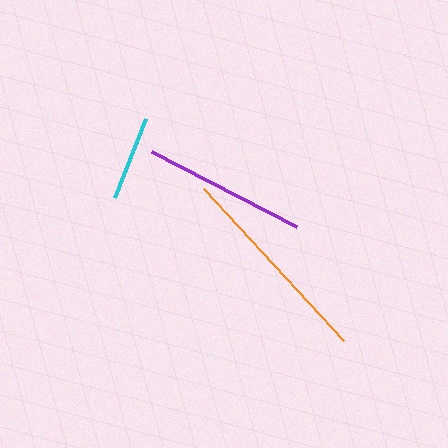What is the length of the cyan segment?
The cyan segment is approximately 85 pixels long.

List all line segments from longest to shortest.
From longest to shortest: orange, purple, cyan.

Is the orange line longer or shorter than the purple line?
The orange line is longer than the purple line.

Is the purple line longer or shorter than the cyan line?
The purple line is longer than the cyan line.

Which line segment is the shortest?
The cyan line is the shortest at approximately 85 pixels.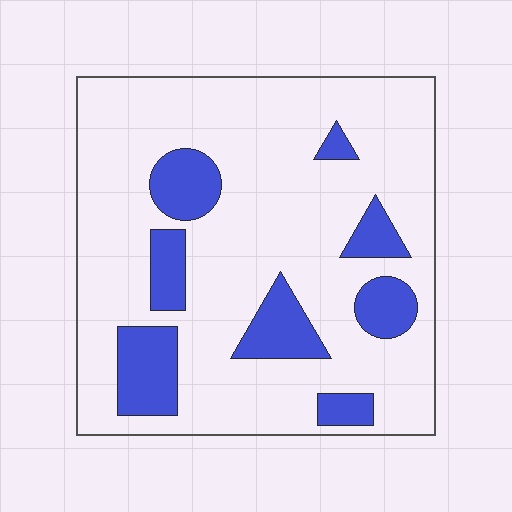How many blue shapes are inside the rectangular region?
8.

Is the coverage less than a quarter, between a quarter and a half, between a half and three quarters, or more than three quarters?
Less than a quarter.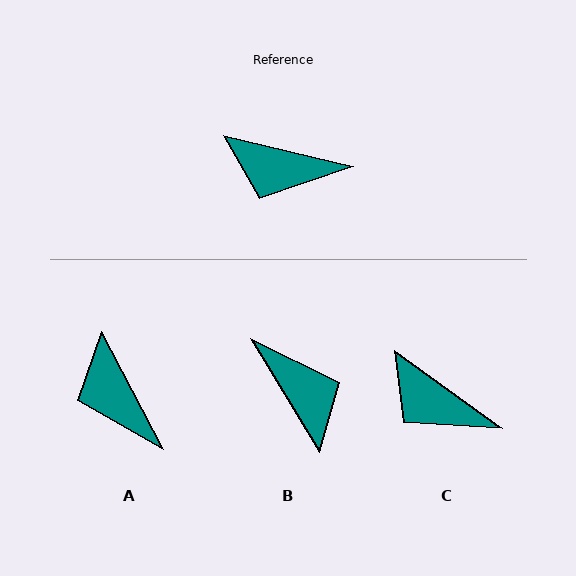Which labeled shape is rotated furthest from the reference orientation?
B, about 134 degrees away.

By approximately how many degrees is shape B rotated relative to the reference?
Approximately 134 degrees counter-clockwise.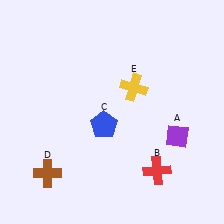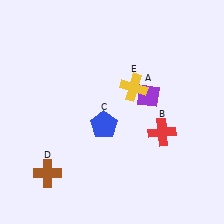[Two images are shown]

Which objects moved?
The objects that moved are: the purple diamond (A), the red cross (B).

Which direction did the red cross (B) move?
The red cross (B) moved up.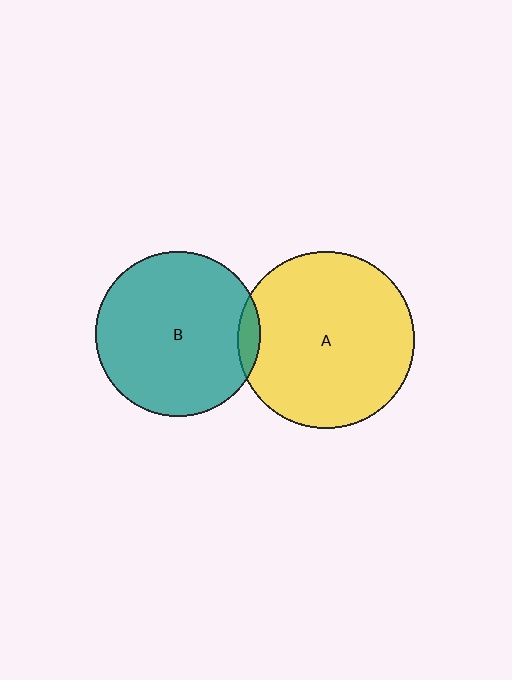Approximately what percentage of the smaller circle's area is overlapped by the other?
Approximately 5%.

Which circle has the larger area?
Circle A (yellow).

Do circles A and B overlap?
Yes.